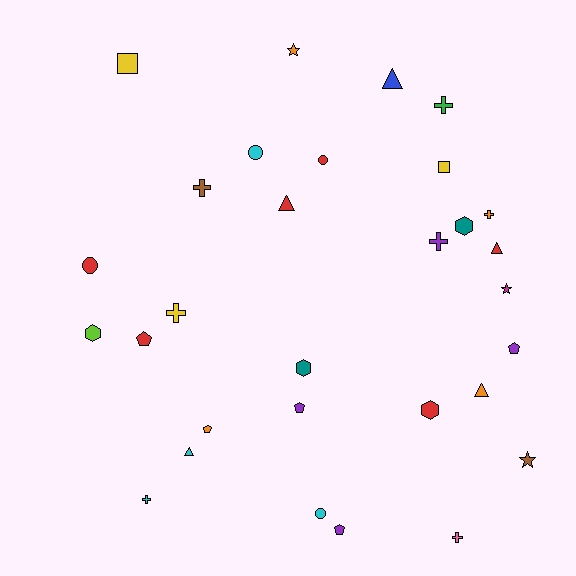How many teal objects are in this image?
There are 2 teal objects.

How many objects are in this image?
There are 30 objects.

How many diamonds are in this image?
There are no diamonds.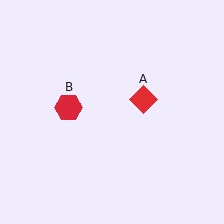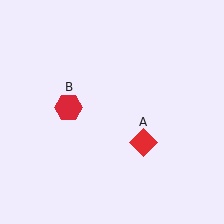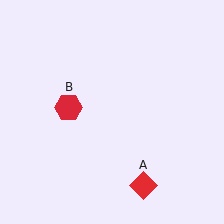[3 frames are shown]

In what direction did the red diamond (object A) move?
The red diamond (object A) moved down.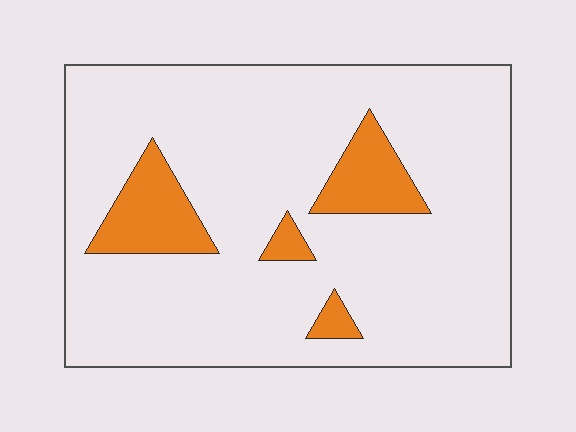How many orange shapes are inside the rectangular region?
4.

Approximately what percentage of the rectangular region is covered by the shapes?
Approximately 15%.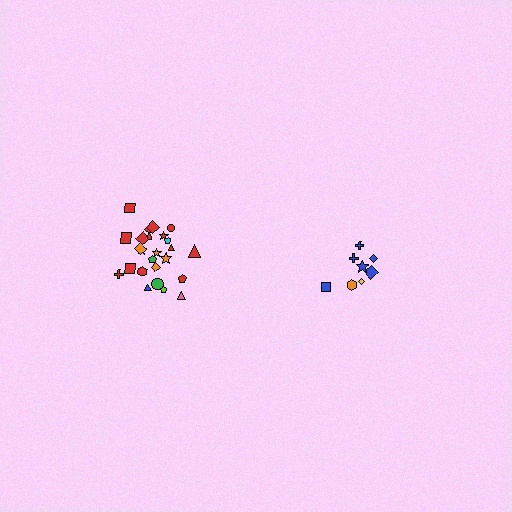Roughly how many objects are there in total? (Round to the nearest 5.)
Roughly 35 objects in total.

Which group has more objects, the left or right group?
The left group.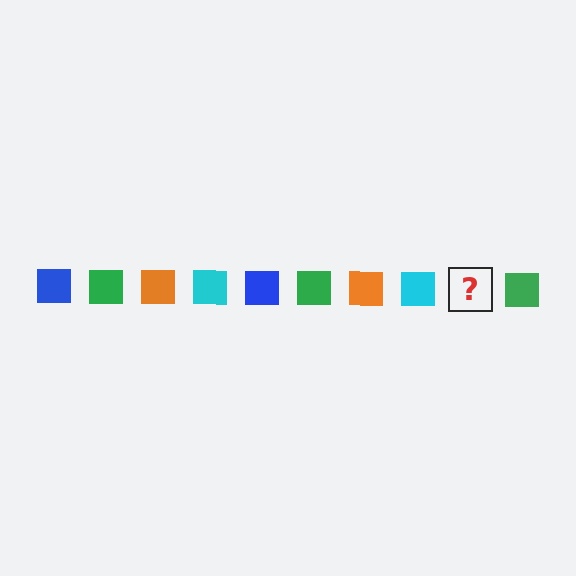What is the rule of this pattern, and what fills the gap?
The rule is that the pattern cycles through blue, green, orange, cyan squares. The gap should be filled with a blue square.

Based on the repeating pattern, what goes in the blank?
The blank should be a blue square.